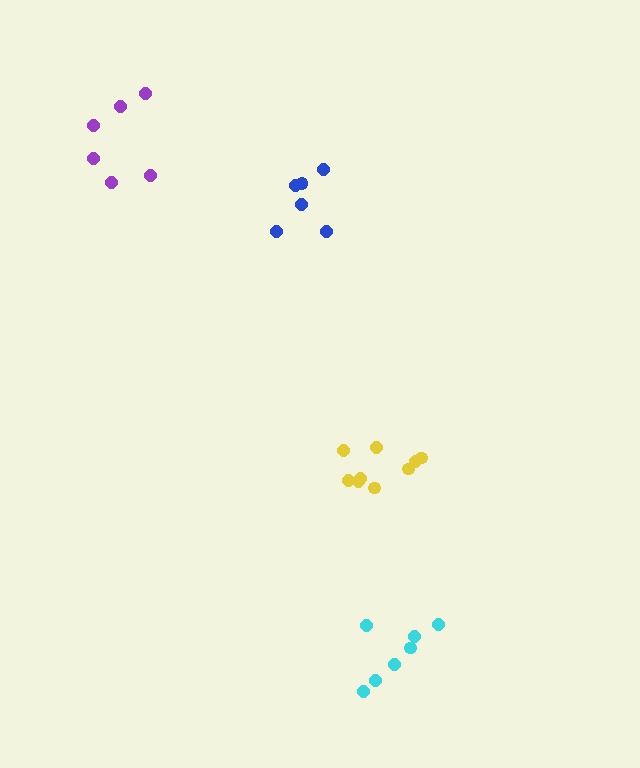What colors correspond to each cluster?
The clusters are colored: blue, cyan, yellow, purple.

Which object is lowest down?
The cyan cluster is bottommost.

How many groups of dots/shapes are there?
There are 4 groups.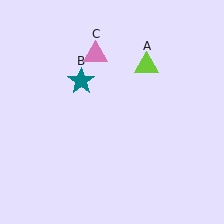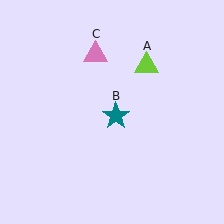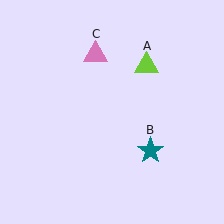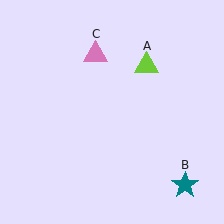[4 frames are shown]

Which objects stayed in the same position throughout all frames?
Lime triangle (object A) and pink triangle (object C) remained stationary.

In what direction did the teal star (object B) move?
The teal star (object B) moved down and to the right.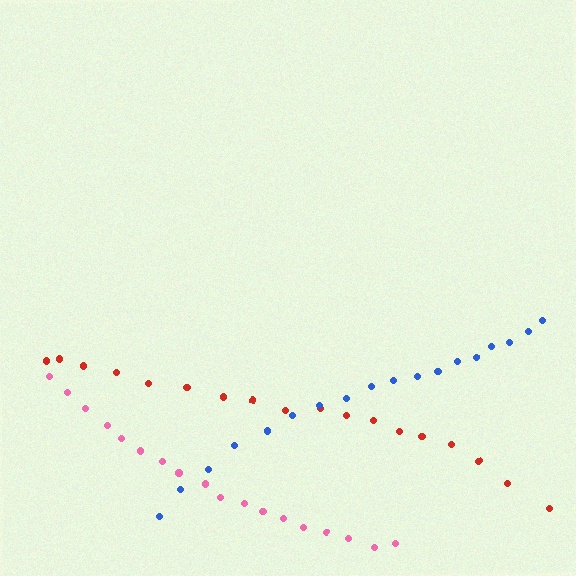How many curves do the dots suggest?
There are 3 distinct paths.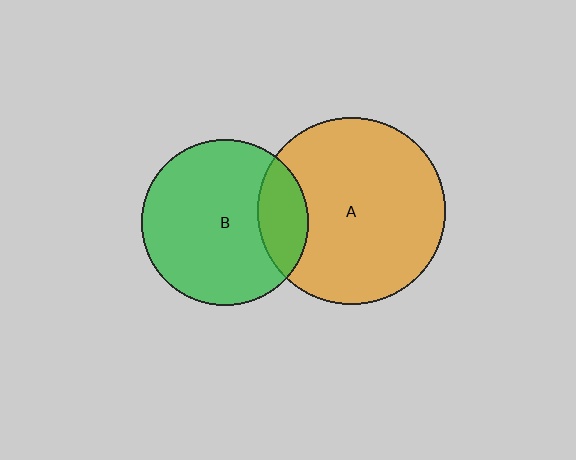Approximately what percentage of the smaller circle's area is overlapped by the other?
Approximately 20%.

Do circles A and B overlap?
Yes.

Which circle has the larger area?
Circle A (orange).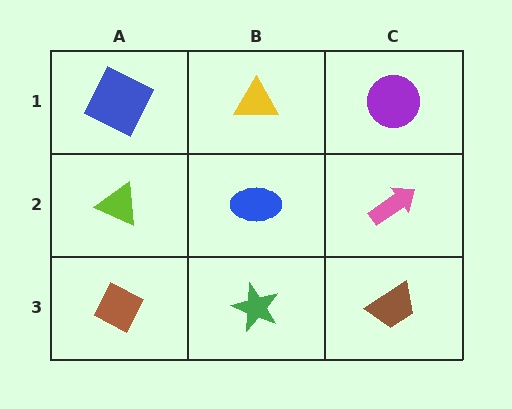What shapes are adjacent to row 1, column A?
A lime triangle (row 2, column A), a yellow triangle (row 1, column B).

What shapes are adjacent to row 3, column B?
A blue ellipse (row 2, column B), a brown diamond (row 3, column A), a brown trapezoid (row 3, column C).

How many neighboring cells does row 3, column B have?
3.